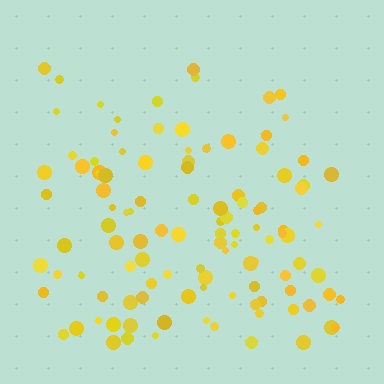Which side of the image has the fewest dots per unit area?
The top.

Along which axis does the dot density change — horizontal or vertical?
Vertical.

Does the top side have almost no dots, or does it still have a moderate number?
Still a moderate number, just noticeably fewer than the bottom.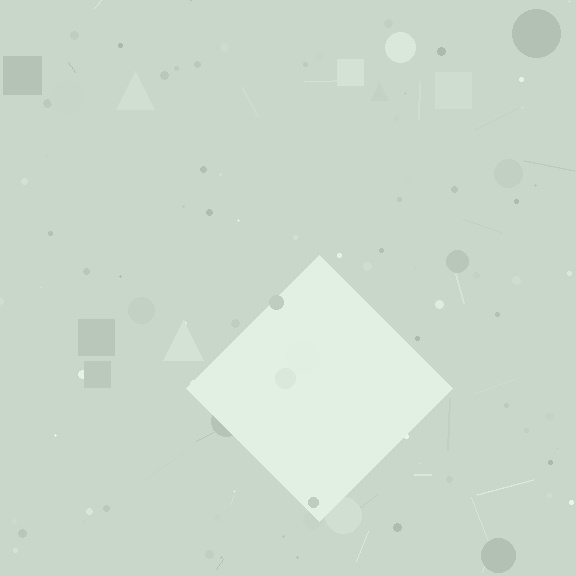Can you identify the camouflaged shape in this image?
The camouflaged shape is a diamond.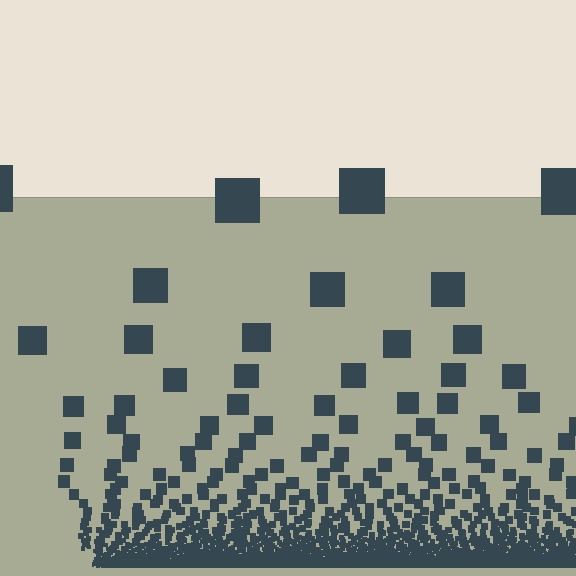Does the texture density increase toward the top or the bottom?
Density increases toward the bottom.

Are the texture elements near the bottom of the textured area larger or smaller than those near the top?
Smaller. The gradient is inverted — elements near the bottom are smaller and denser.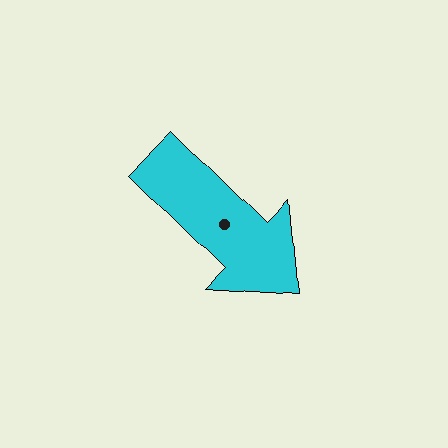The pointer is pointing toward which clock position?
Roughly 4 o'clock.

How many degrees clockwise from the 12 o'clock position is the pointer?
Approximately 134 degrees.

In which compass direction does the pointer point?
Southeast.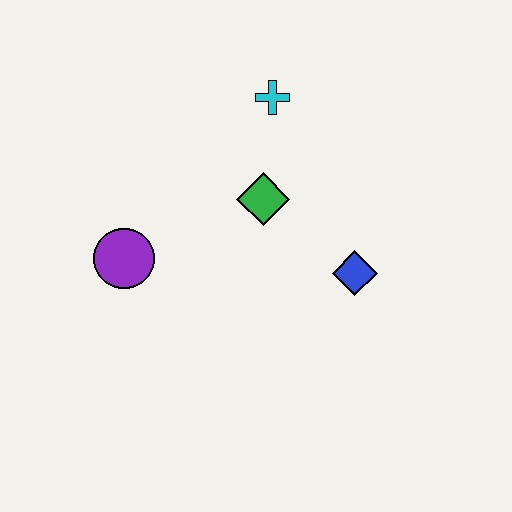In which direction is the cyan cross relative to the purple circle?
The cyan cross is above the purple circle.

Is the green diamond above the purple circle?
Yes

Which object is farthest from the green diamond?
The purple circle is farthest from the green diamond.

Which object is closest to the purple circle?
The green diamond is closest to the purple circle.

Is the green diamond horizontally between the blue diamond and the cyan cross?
No